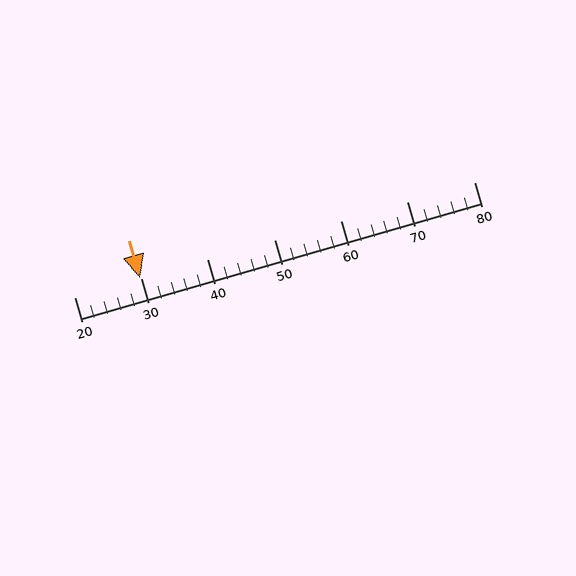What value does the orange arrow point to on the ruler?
The orange arrow points to approximately 30.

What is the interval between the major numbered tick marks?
The major tick marks are spaced 10 units apart.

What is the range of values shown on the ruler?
The ruler shows values from 20 to 80.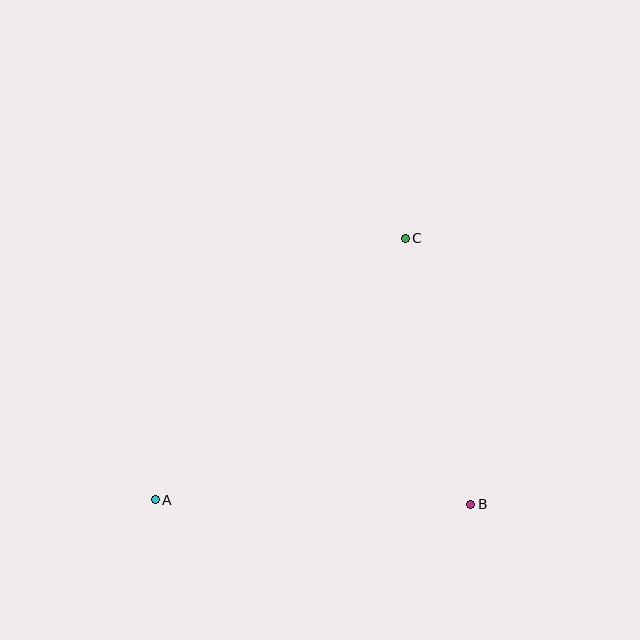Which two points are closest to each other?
Points B and C are closest to each other.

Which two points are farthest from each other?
Points A and C are farthest from each other.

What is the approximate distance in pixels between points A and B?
The distance between A and B is approximately 316 pixels.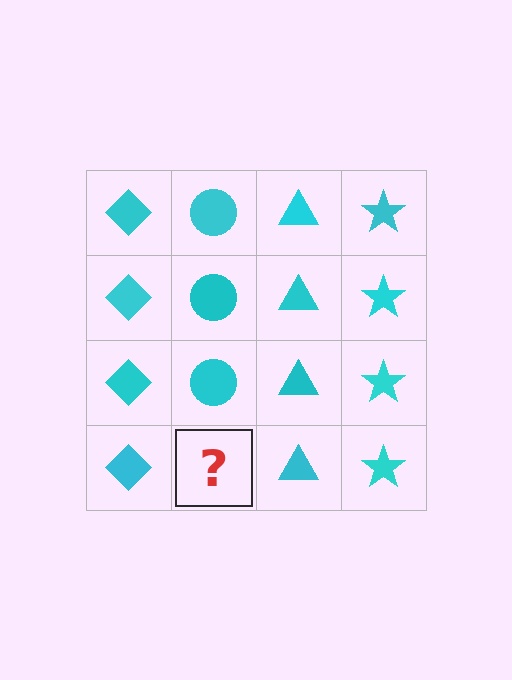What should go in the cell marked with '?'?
The missing cell should contain a cyan circle.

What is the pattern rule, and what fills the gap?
The rule is that each column has a consistent shape. The gap should be filled with a cyan circle.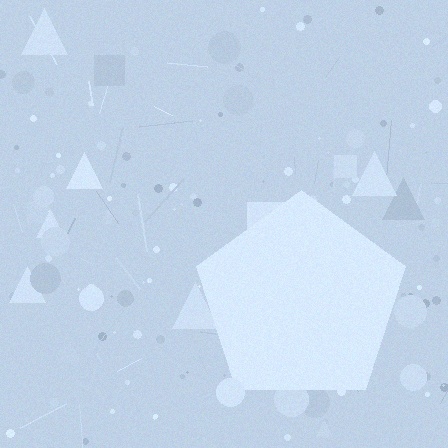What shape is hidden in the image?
A pentagon is hidden in the image.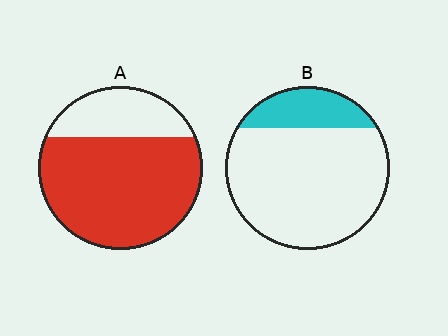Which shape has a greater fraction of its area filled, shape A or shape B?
Shape A.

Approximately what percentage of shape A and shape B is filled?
A is approximately 75% and B is approximately 20%.